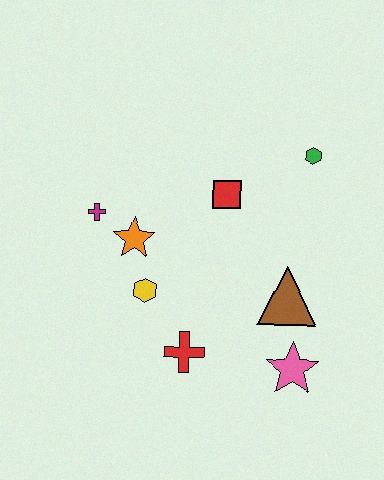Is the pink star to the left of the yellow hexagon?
No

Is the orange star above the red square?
No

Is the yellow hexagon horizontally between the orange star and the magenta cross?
No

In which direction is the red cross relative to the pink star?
The red cross is to the left of the pink star.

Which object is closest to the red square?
The green hexagon is closest to the red square.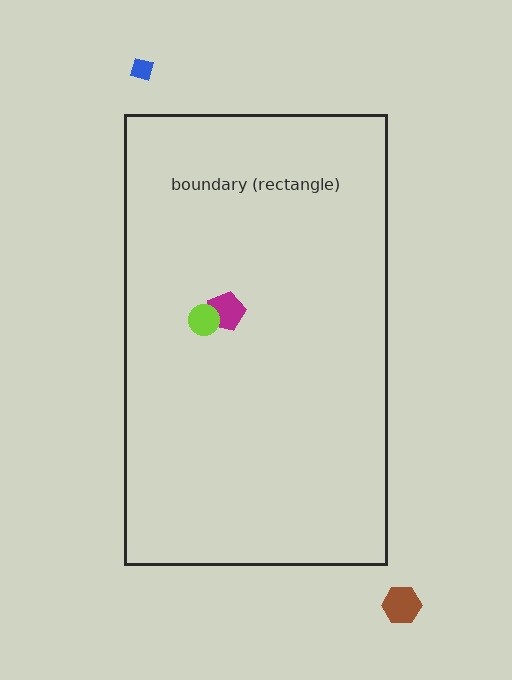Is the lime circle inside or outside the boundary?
Inside.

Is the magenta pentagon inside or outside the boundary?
Inside.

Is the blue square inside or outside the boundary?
Outside.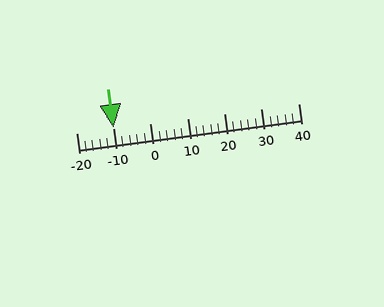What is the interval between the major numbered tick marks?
The major tick marks are spaced 10 units apart.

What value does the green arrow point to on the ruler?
The green arrow points to approximately -10.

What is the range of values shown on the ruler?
The ruler shows values from -20 to 40.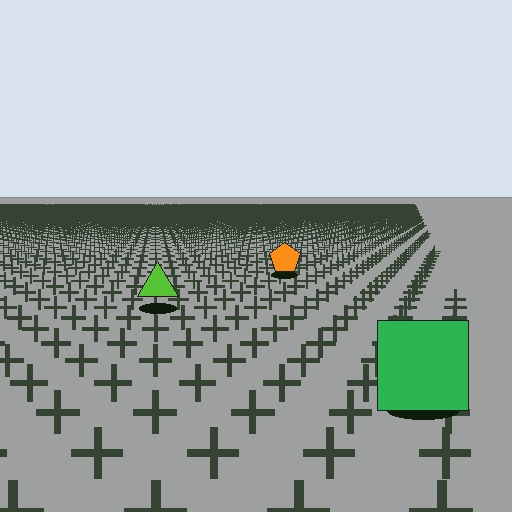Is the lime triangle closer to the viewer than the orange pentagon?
Yes. The lime triangle is closer — you can tell from the texture gradient: the ground texture is coarser near it.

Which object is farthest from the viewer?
The orange pentagon is farthest from the viewer. It appears smaller and the ground texture around it is denser.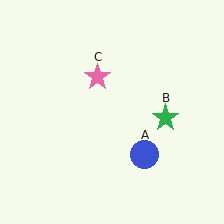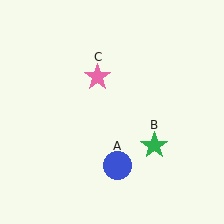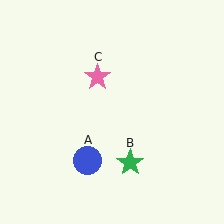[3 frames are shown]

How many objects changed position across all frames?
2 objects changed position: blue circle (object A), green star (object B).